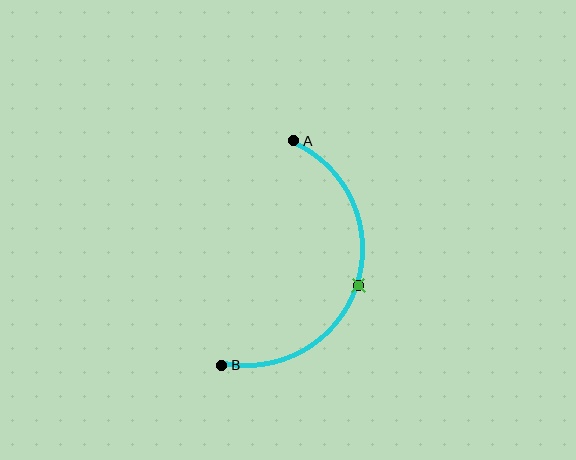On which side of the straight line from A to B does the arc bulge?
The arc bulges to the right of the straight line connecting A and B.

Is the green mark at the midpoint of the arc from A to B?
Yes. The green mark lies on the arc at equal arc-length from both A and B — it is the arc midpoint.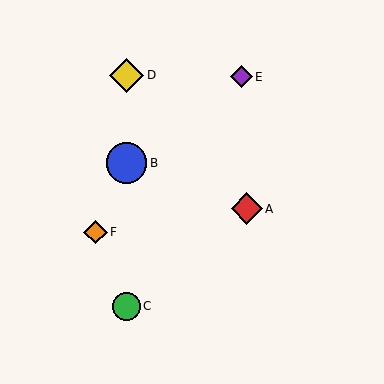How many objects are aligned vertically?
3 objects (B, C, D) are aligned vertically.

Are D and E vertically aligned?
No, D is at x≈126 and E is at x≈241.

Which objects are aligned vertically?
Objects B, C, D are aligned vertically.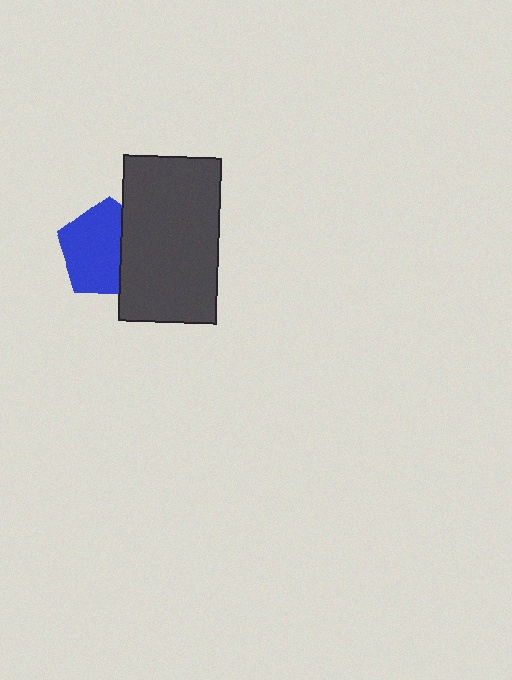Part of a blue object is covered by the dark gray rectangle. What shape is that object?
It is a pentagon.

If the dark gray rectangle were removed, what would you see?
You would see the complete blue pentagon.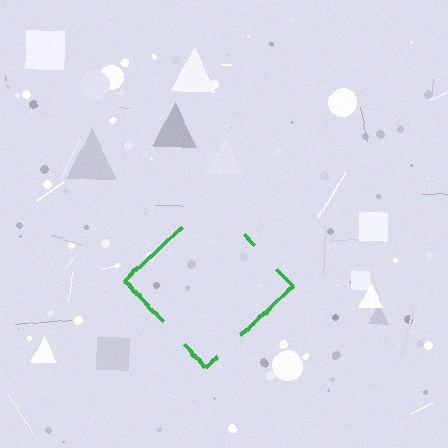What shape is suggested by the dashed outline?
The dashed outline suggests a diamond.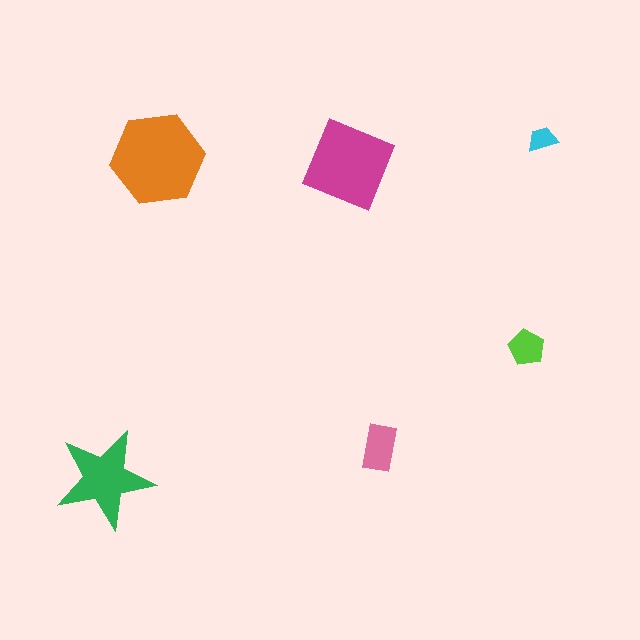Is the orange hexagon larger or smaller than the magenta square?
Larger.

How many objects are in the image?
There are 6 objects in the image.